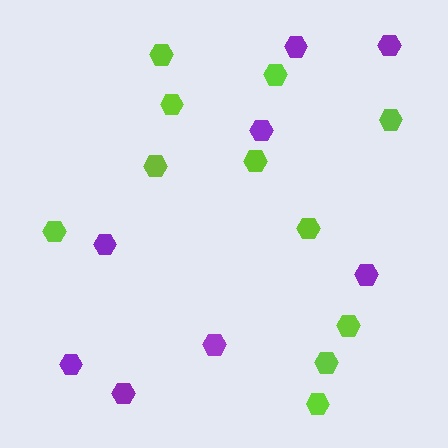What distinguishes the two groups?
There are 2 groups: one group of lime hexagons (11) and one group of purple hexagons (8).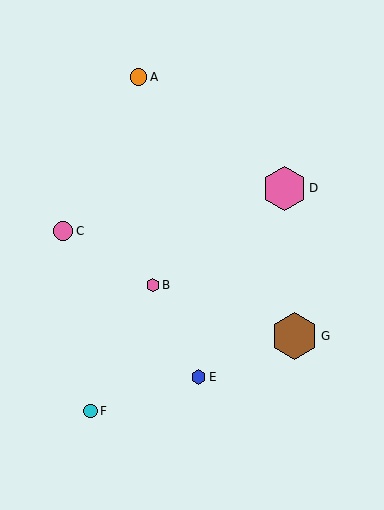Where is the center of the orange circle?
The center of the orange circle is at (139, 77).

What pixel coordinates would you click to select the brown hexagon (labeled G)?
Click at (295, 336) to select the brown hexagon G.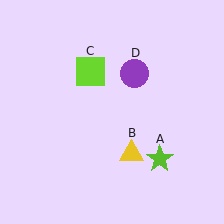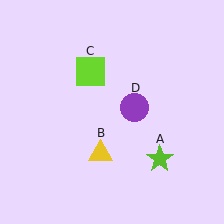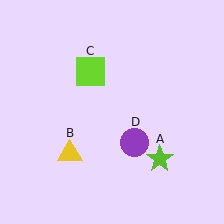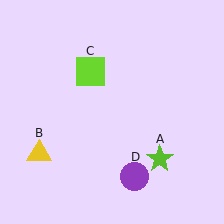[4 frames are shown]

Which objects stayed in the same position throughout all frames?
Lime star (object A) and lime square (object C) remained stationary.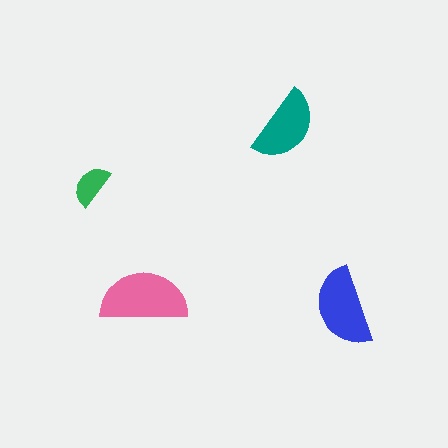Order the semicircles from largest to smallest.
the pink one, the blue one, the teal one, the green one.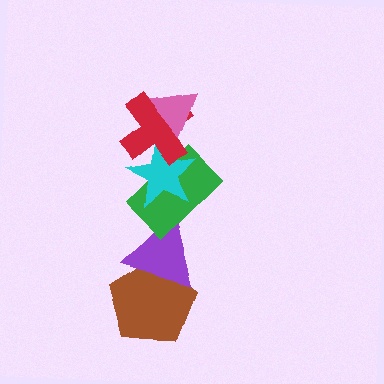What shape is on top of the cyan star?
The red cross is on top of the cyan star.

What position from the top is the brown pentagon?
The brown pentagon is 6th from the top.